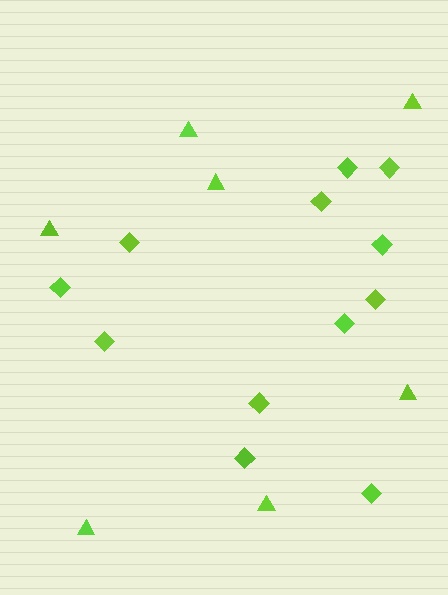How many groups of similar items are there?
There are 2 groups: one group of diamonds (12) and one group of triangles (7).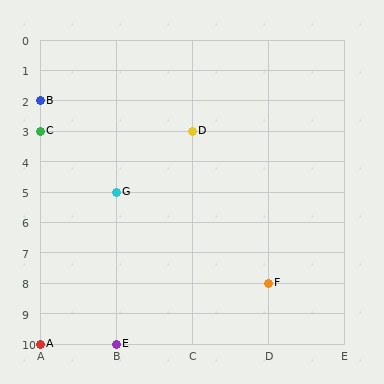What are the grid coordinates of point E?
Point E is at grid coordinates (B, 10).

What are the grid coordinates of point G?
Point G is at grid coordinates (B, 5).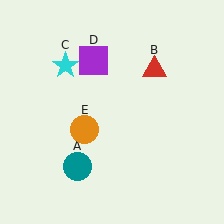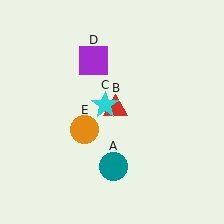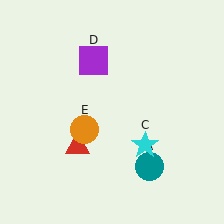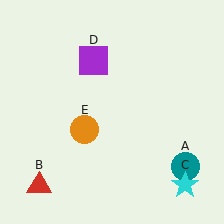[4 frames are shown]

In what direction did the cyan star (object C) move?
The cyan star (object C) moved down and to the right.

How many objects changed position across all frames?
3 objects changed position: teal circle (object A), red triangle (object B), cyan star (object C).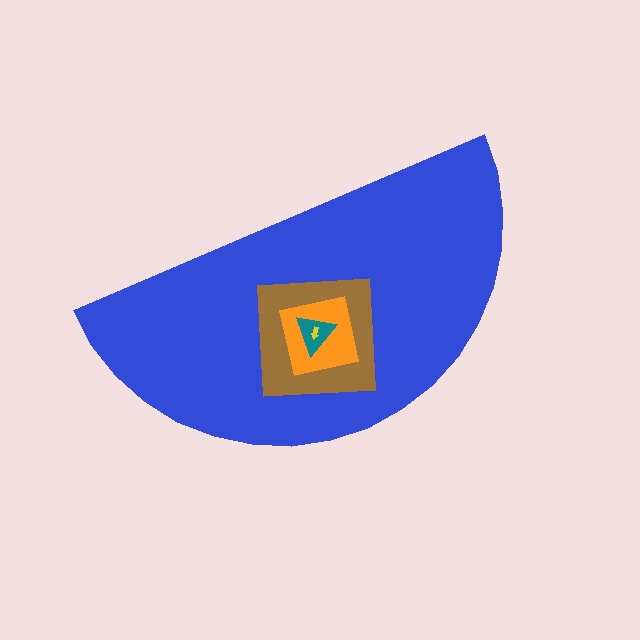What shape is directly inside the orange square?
The teal triangle.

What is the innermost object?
The yellow arrow.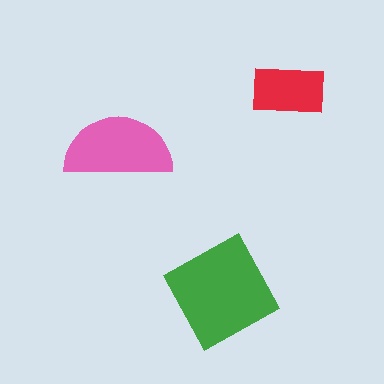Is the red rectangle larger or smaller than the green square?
Smaller.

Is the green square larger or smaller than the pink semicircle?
Larger.